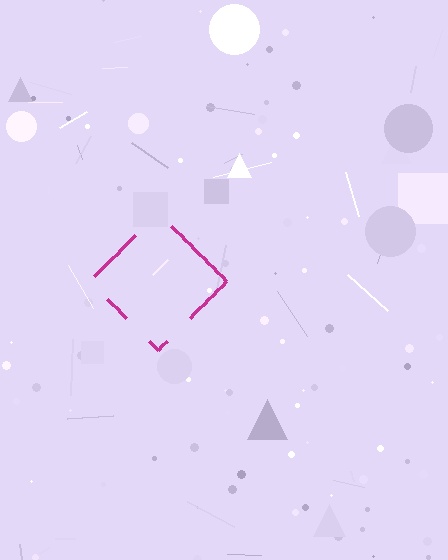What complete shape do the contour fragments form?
The contour fragments form a diamond.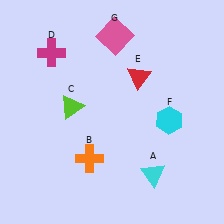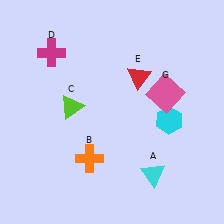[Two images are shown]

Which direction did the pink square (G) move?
The pink square (G) moved down.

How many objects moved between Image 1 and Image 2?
1 object moved between the two images.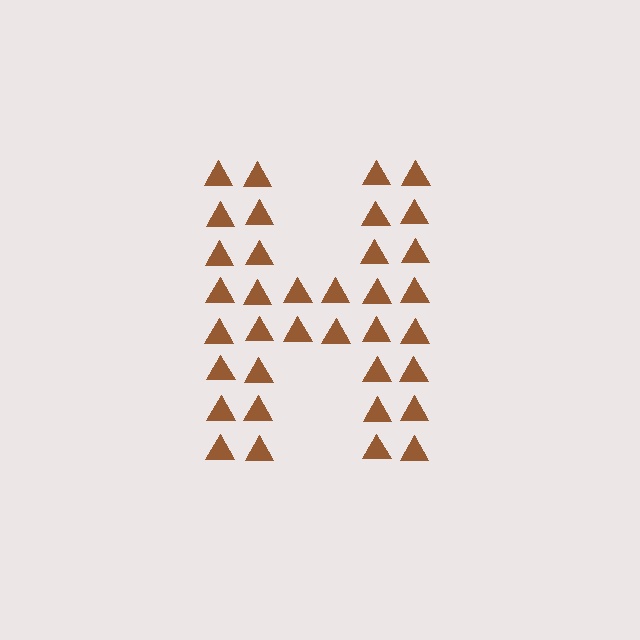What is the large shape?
The large shape is the letter H.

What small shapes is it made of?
It is made of small triangles.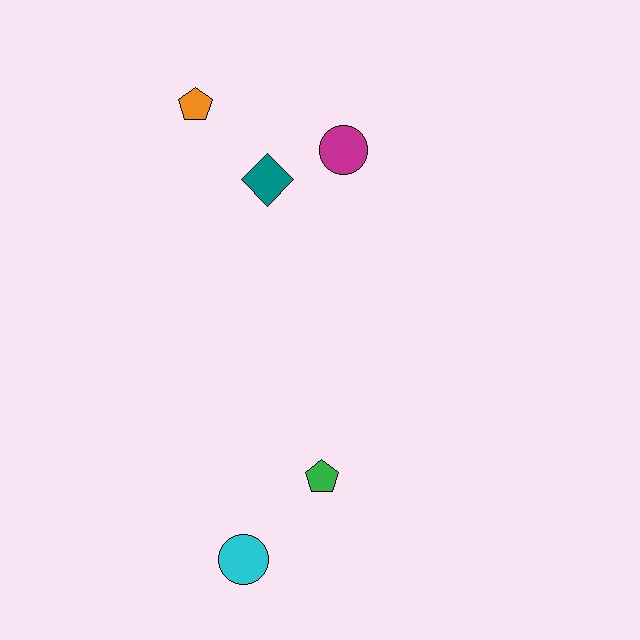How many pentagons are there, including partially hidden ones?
There are 2 pentagons.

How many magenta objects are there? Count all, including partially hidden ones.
There is 1 magenta object.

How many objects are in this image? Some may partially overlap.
There are 5 objects.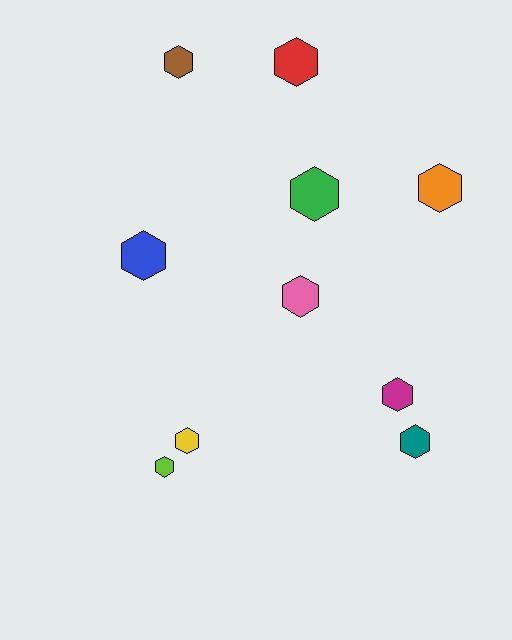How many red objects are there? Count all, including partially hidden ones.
There is 1 red object.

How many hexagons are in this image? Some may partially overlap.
There are 10 hexagons.